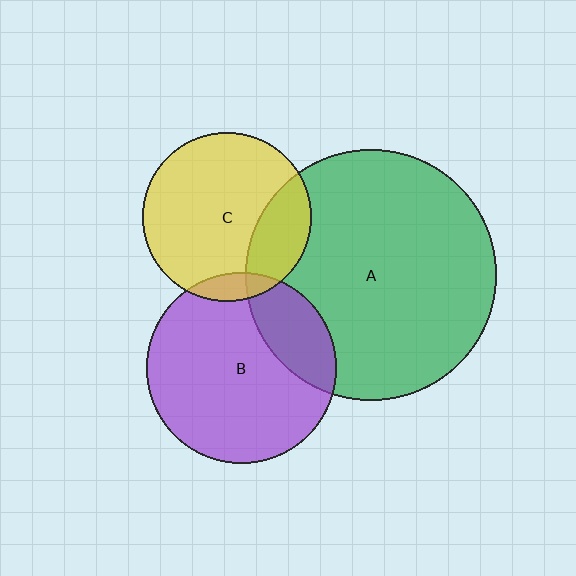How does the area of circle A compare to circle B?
Approximately 1.7 times.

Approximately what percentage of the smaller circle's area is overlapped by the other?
Approximately 20%.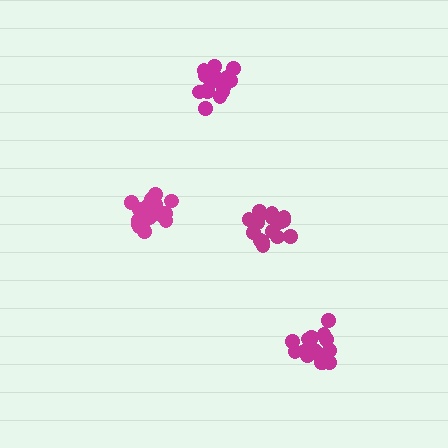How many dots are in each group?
Group 1: 17 dots, Group 2: 18 dots, Group 3: 18 dots, Group 4: 21 dots (74 total).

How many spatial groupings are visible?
There are 4 spatial groupings.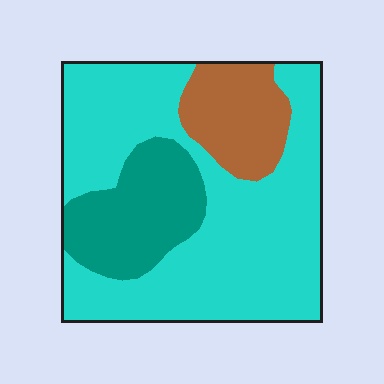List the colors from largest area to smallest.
From largest to smallest: cyan, teal, brown.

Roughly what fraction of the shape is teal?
Teal takes up less than a quarter of the shape.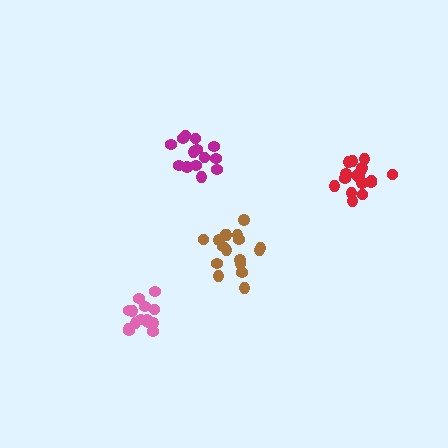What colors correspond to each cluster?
The clusters are colored: magenta, pink, red, brown.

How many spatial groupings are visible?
There are 4 spatial groupings.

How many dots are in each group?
Group 1: 14 dots, Group 2: 14 dots, Group 3: 17 dots, Group 4: 17 dots (62 total).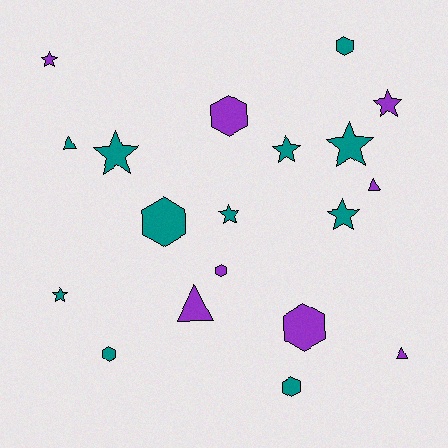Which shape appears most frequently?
Star, with 8 objects.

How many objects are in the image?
There are 19 objects.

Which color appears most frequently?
Teal, with 11 objects.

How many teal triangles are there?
There is 1 teal triangle.